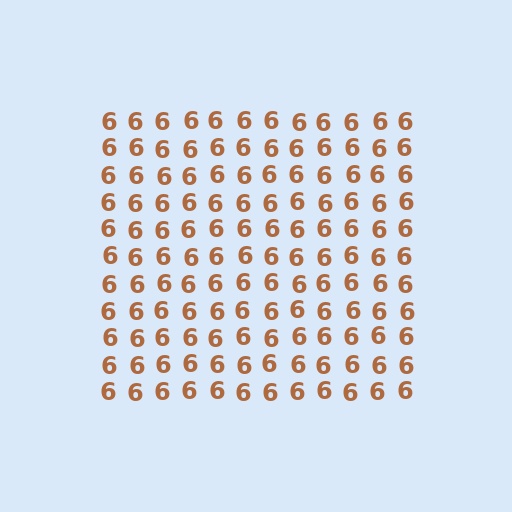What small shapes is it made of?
It is made of small digit 6's.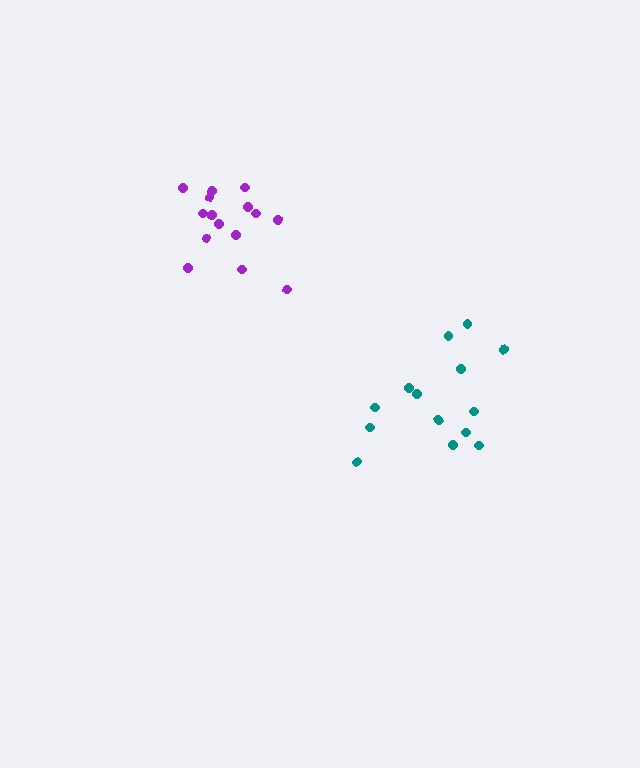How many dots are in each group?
Group 1: 15 dots, Group 2: 14 dots (29 total).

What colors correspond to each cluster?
The clusters are colored: purple, teal.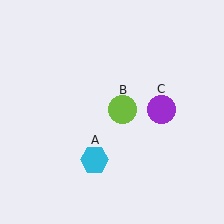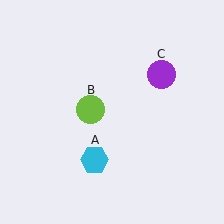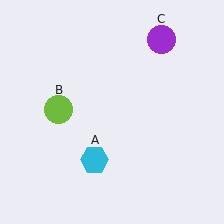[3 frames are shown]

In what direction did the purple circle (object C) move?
The purple circle (object C) moved up.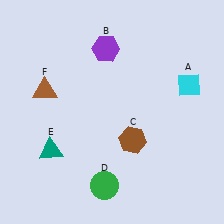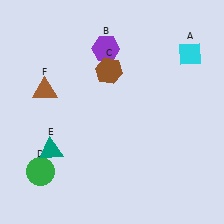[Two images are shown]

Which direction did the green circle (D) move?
The green circle (D) moved left.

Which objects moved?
The objects that moved are: the cyan diamond (A), the brown hexagon (C), the green circle (D).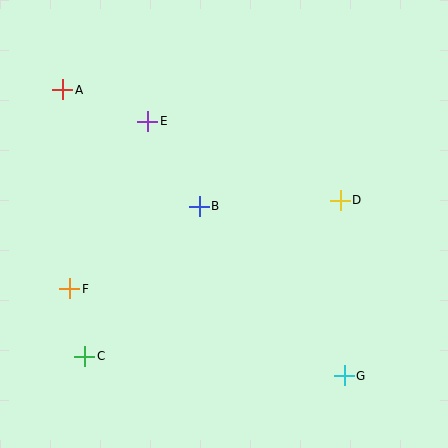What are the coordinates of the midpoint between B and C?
The midpoint between B and C is at (142, 281).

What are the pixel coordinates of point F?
Point F is at (70, 289).